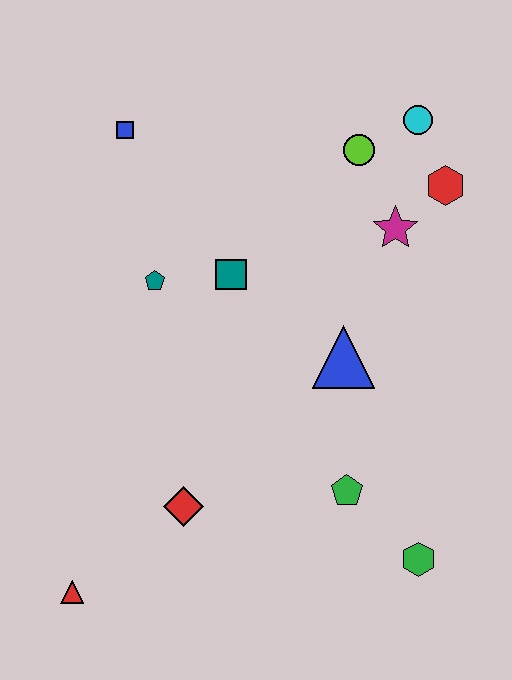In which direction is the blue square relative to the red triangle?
The blue square is above the red triangle.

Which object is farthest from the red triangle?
The cyan circle is farthest from the red triangle.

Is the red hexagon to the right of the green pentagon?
Yes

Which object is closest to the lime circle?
The cyan circle is closest to the lime circle.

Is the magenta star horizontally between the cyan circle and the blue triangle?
Yes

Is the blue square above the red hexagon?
Yes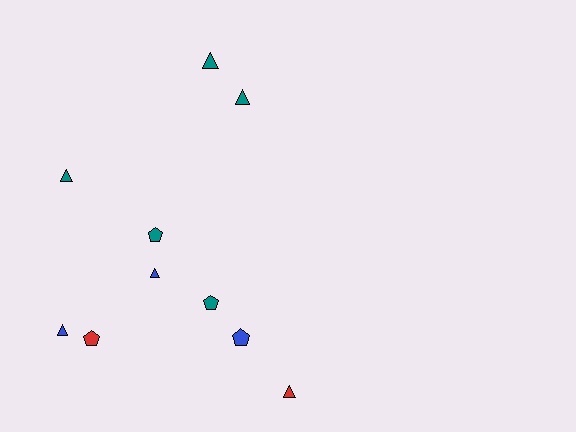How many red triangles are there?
There is 1 red triangle.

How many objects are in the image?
There are 10 objects.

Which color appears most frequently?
Teal, with 5 objects.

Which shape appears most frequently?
Triangle, with 6 objects.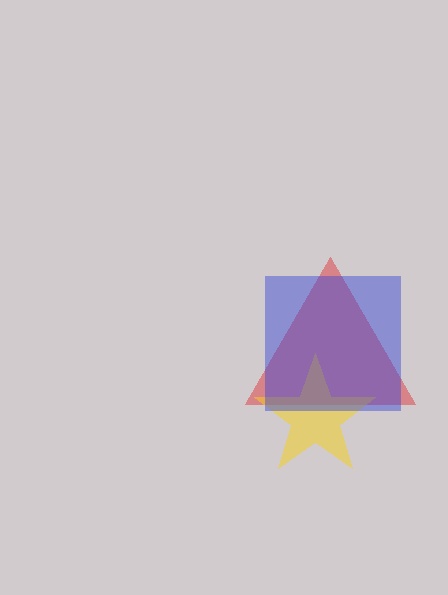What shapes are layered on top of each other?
The layered shapes are: a red triangle, a yellow star, a blue square.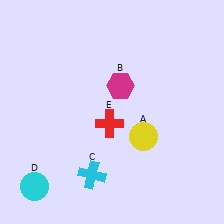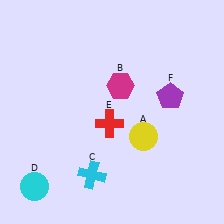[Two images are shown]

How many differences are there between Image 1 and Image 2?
There is 1 difference between the two images.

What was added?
A purple pentagon (F) was added in Image 2.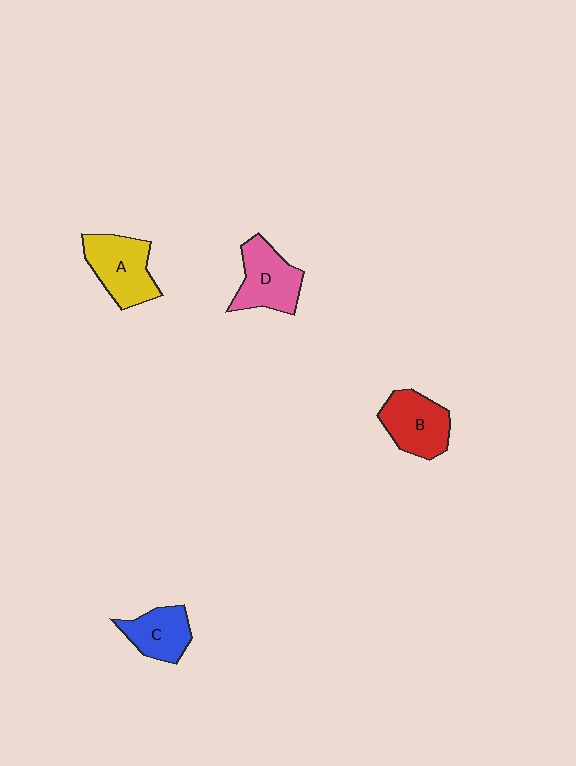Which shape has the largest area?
Shape A (yellow).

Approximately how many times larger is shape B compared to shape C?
Approximately 1.2 times.